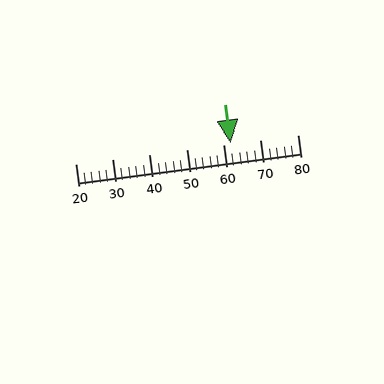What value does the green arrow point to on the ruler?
The green arrow points to approximately 62.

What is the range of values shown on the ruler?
The ruler shows values from 20 to 80.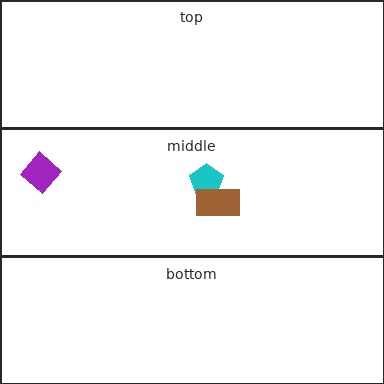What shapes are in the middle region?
The purple diamond, the cyan pentagon, the brown rectangle.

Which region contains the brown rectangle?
The middle region.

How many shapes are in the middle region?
3.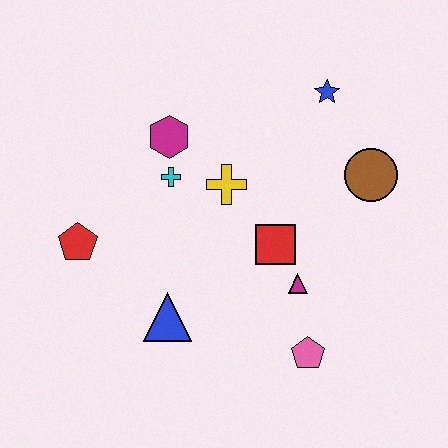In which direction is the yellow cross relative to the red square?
The yellow cross is above the red square.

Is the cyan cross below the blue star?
Yes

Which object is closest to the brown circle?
The blue star is closest to the brown circle.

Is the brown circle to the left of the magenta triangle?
No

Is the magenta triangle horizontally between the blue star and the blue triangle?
Yes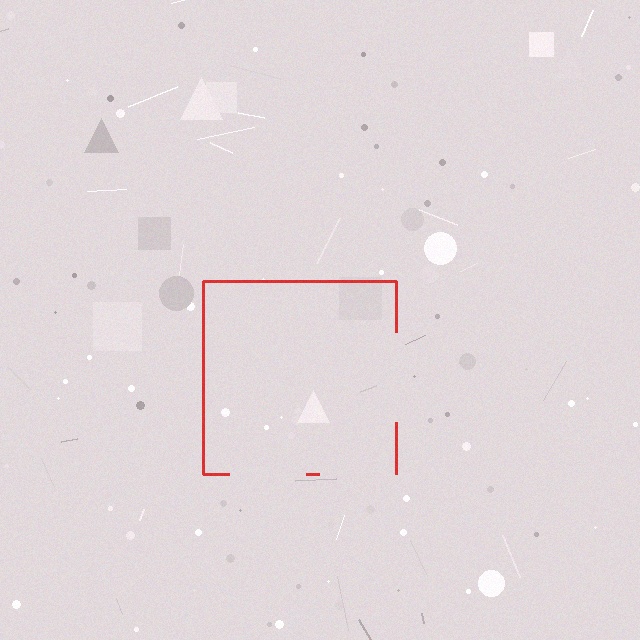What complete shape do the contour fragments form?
The contour fragments form a square.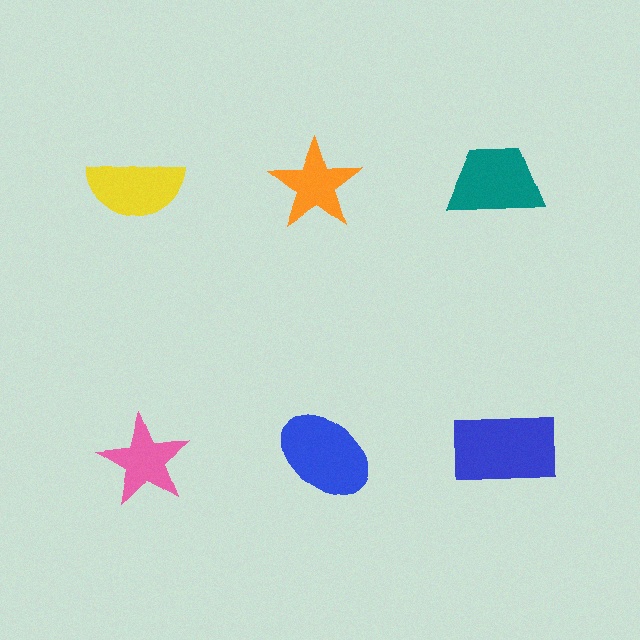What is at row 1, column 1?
A yellow semicircle.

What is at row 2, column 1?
A pink star.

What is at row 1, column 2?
An orange star.